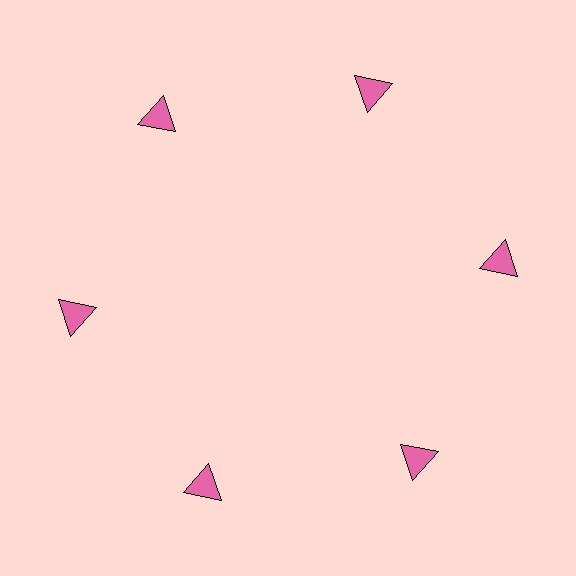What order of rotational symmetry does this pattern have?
This pattern has 6-fold rotational symmetry.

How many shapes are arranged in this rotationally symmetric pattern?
There are 6 shapes, arranged in 6 groups of 1.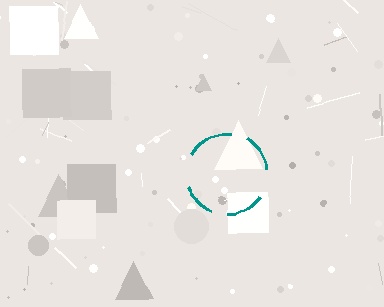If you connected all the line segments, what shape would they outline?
They would outline a circle.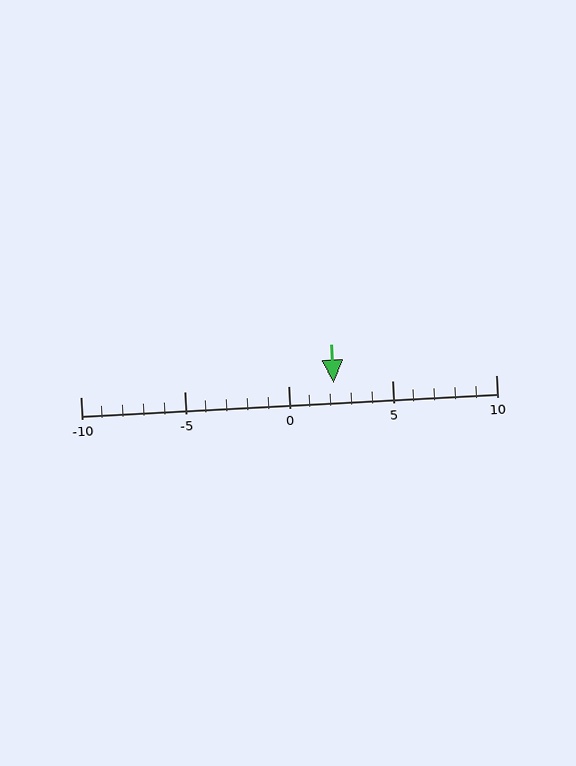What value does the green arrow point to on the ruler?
The green arrow points to approximately 2.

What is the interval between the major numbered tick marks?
The major tick marks are spaced 5 units apart.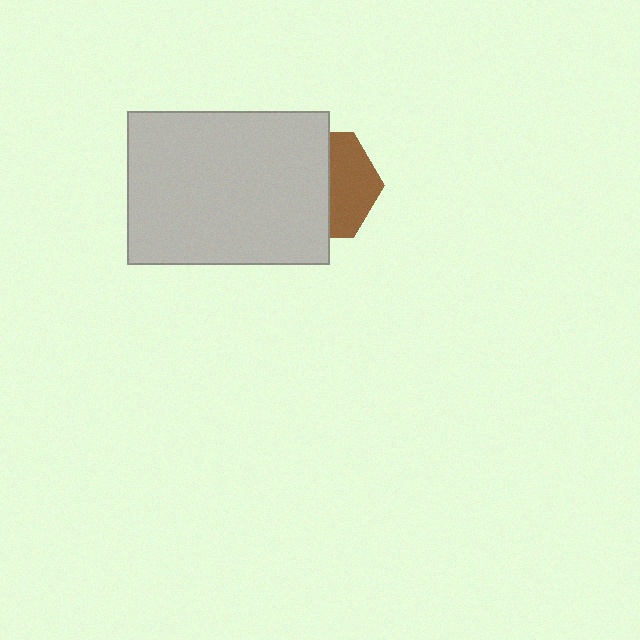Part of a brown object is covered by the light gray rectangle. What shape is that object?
It is a hexagon.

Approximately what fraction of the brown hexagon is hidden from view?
Roughly 57% of the brown hexagon is hidden behind the light gray rectangle.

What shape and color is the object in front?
The object in front is a light gray rectangle.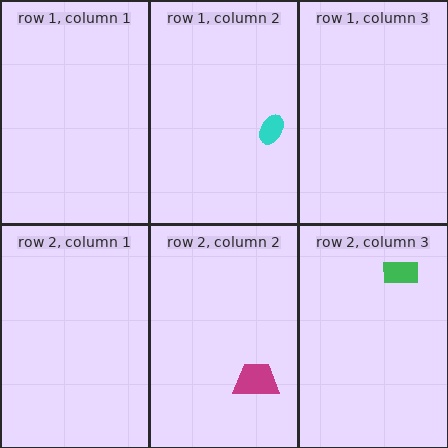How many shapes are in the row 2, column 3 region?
1.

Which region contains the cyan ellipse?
The row 1, column 2 region.